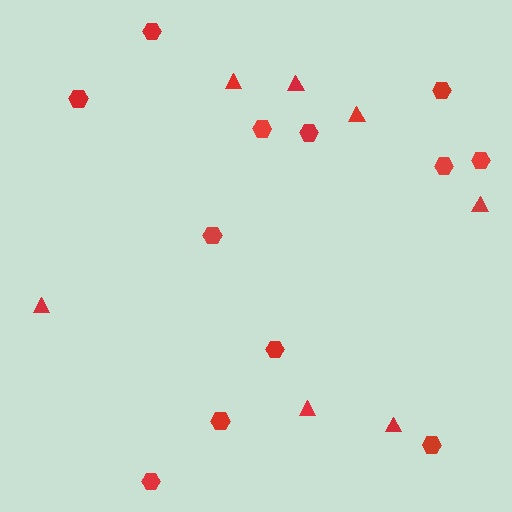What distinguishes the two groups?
There are 2 groups: one group of triangles (7) and one group of hexagons (12).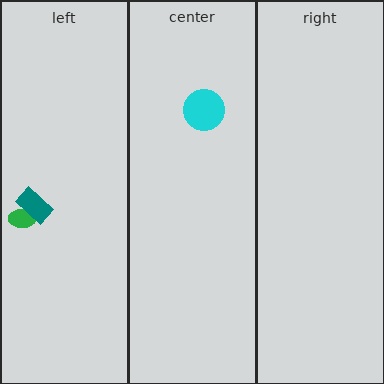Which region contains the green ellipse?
The left region.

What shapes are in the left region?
The green ellipse, the teal rectangle.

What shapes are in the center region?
The cyan circle.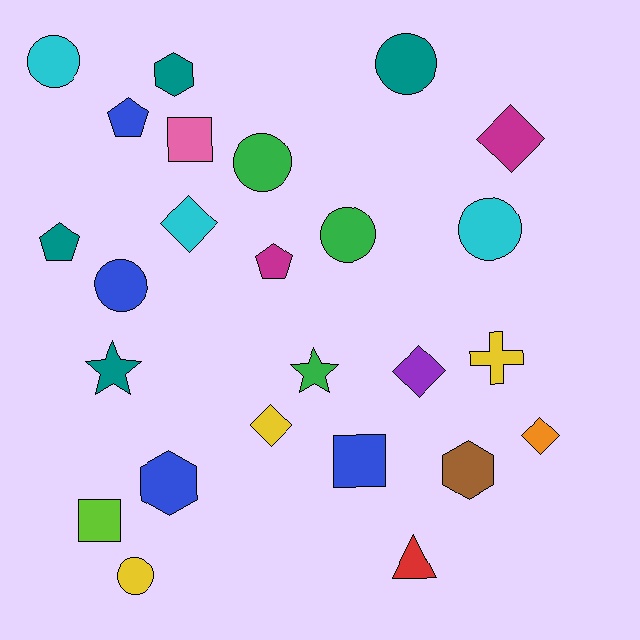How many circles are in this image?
There are 7 circles.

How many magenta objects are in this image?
There are 2 magenta objects.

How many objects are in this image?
There are 25 objects.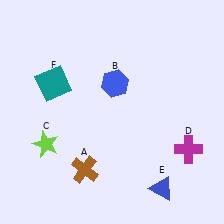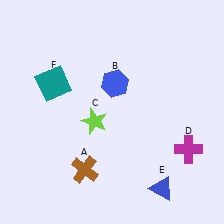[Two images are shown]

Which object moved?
The lime star (C) moved right.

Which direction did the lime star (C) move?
The lime star (C) moved right.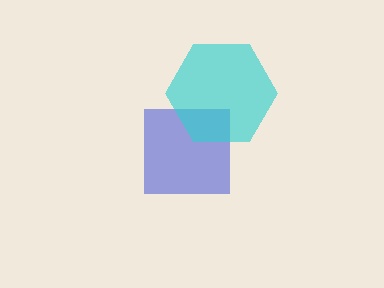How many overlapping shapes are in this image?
There are 2 overlapping shapes in the image.